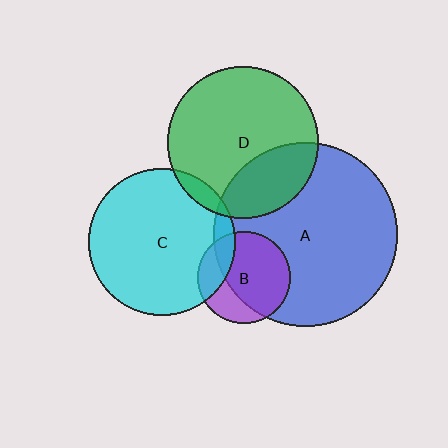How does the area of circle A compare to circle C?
Approximately 1.6 times.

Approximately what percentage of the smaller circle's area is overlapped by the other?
Approximately 25%.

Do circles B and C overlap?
Yes.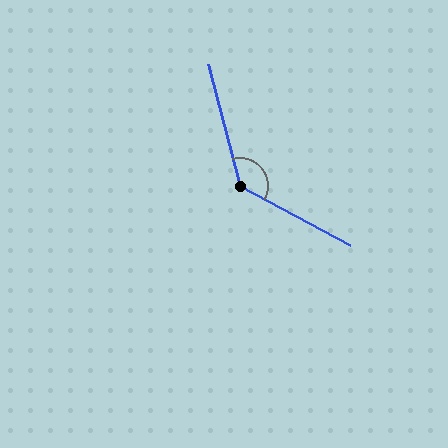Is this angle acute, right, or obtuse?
It is obtuse.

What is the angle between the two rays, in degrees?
Approximately 133 degrees.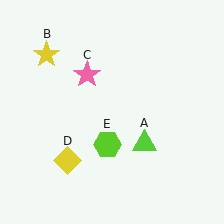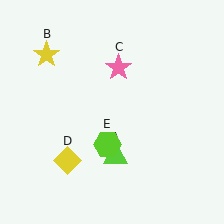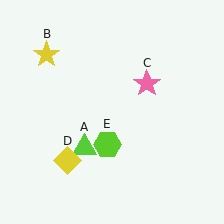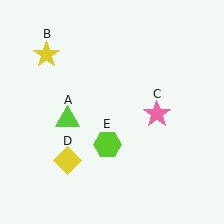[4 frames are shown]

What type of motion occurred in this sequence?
The lime triangle (object A), pink star (object C) rotated clockwise around the center of the scene.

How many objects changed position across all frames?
2 objects changed position: lime triangle (object A), pink star (object C).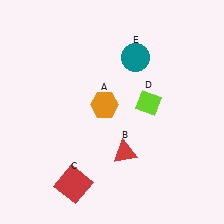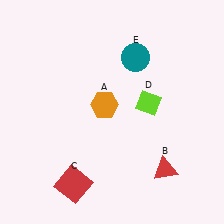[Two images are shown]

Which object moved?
The red triangle (B) moved right.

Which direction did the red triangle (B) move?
The red triangle (B) moved right.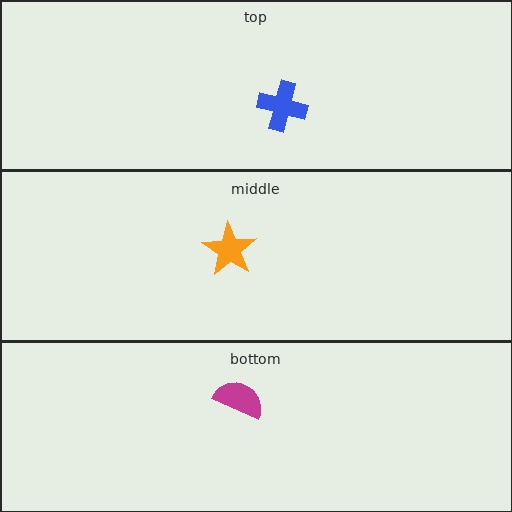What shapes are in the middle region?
The orange star.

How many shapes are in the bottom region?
1.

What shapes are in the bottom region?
The magenta semicircle.